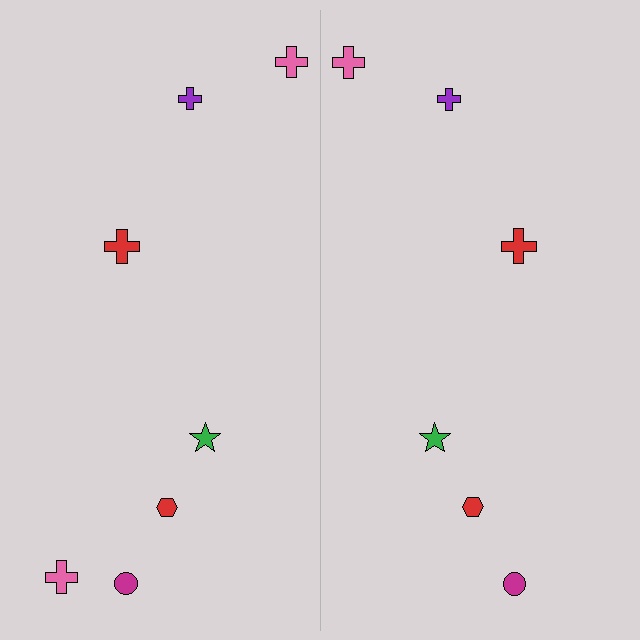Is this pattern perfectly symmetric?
No, the pattern is not perfectly symmetric. A pink cross is missing from the right side.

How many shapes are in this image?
There are 13 shapes in this image.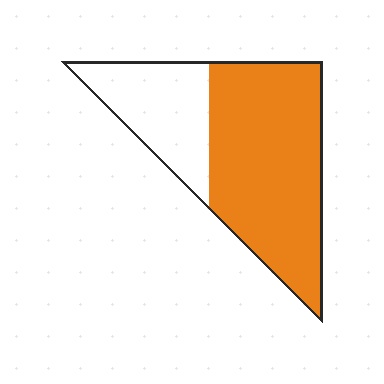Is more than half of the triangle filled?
Yes.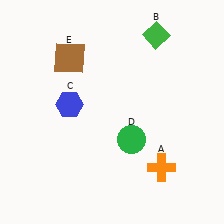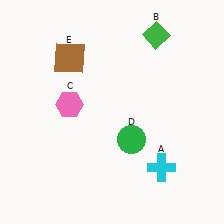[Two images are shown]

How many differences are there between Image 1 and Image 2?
There are 2 differences between the two images.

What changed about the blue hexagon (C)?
In Image 1, C is blue. In Image 2, it changed to pink.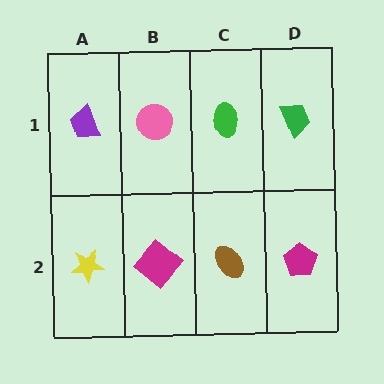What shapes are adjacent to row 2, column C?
A green ellipse (row 1, column C), a magenta diamond (row 2, column B), a magenta pentagon (row 2, column D).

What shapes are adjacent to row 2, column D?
A green trapezoid (row 1, column D), a brown ellipse (row 2, column C).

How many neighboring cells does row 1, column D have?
2.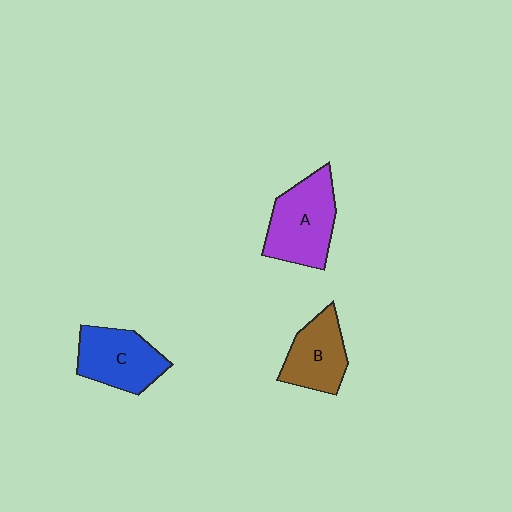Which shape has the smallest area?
Shape B (brown).